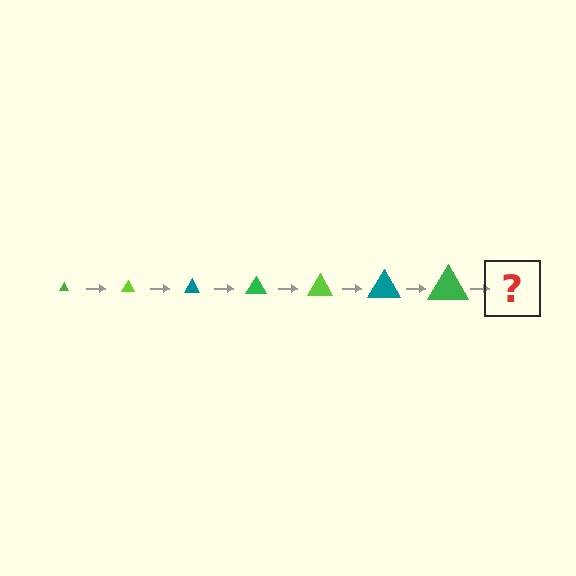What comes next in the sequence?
The next element should be a lime triangle, larger than the previous one.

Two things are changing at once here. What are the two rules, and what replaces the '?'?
The two rules are that the triangle grows larger each step and the color cycles through green, lime, and teal. The '?' should be a lime triangle, larger than the previous one.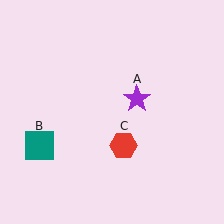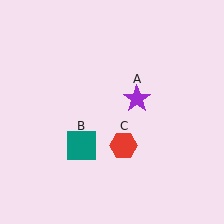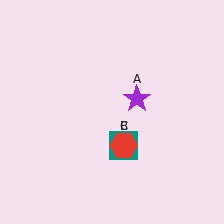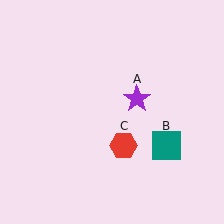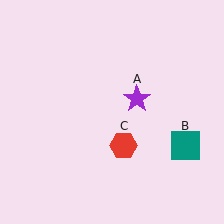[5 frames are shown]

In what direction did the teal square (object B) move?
The teal square (object B) moved right.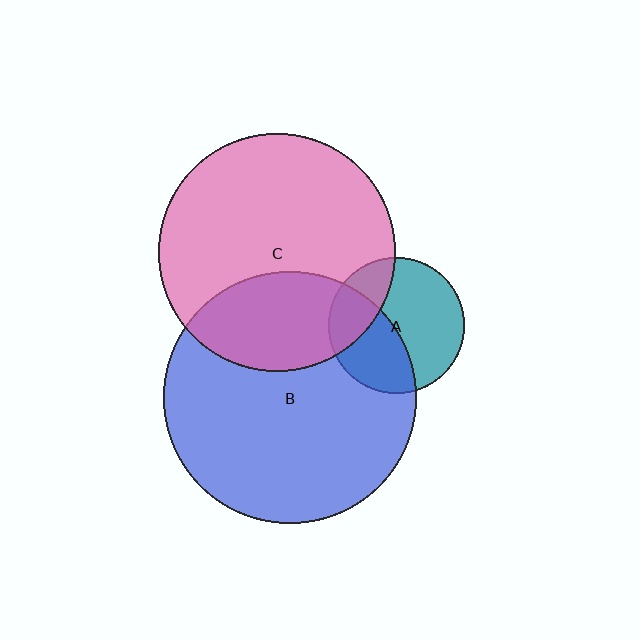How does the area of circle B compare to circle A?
Approximately 3.4 times.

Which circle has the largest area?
Circle B (blue).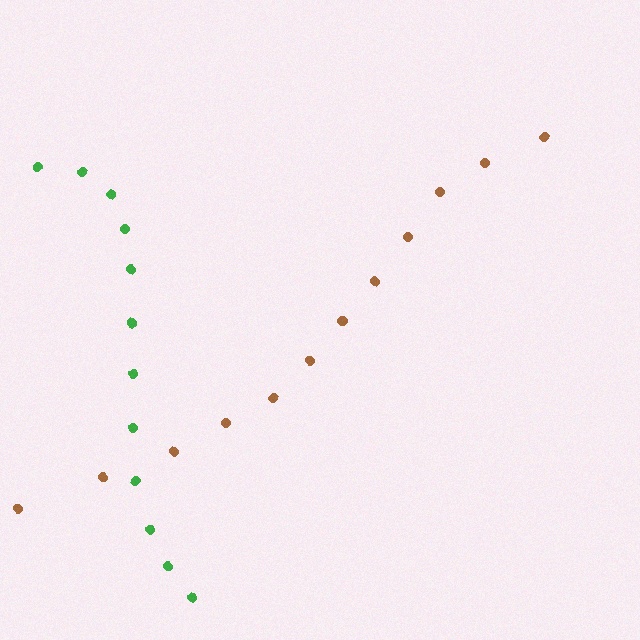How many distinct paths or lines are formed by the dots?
There are 2 distinct paths.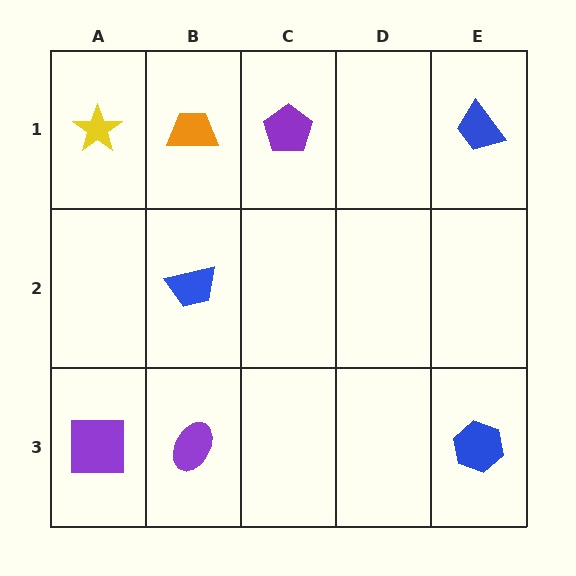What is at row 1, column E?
A blue trapezoid.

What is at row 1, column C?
A purple pentagon.